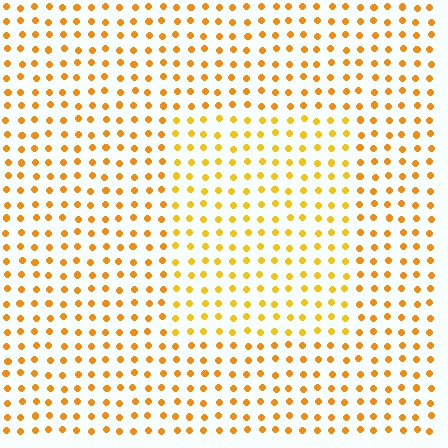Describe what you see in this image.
The image is filled with small orange elements in a uniform arrangement. A rectangle-shaped region is visible where the elements are tinted to a slightly different hue, forming a subtle color boundary.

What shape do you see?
I see a rectangle.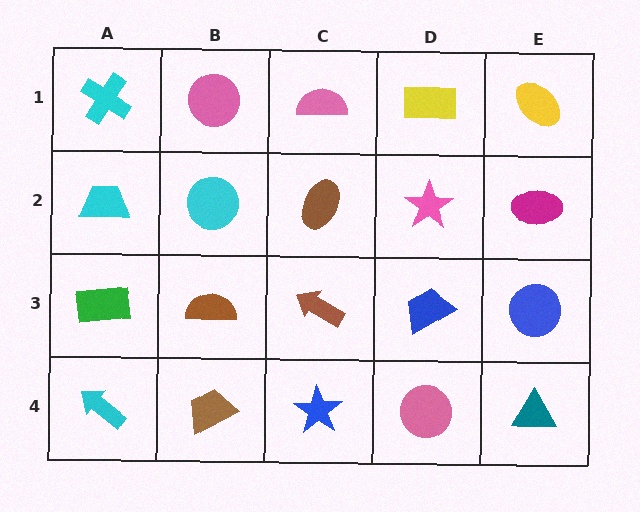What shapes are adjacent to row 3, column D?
A pink star (row 2, column D), a pink circle (row 4, column D), a brown arrow (row 3, column C), a blue circle (row 3, column E).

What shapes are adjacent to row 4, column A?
A green rectangle (row 3, column A), a brown trapezoid (row 4, column B).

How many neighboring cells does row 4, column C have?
3.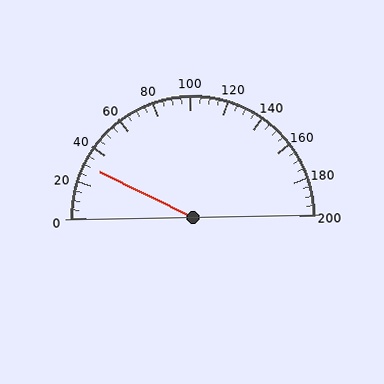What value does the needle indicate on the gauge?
The needle indicates approximately 30.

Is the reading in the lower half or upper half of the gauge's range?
The reading is in the lower half of the range (0 to 200).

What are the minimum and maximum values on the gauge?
The gauge ranges from 0 to 200.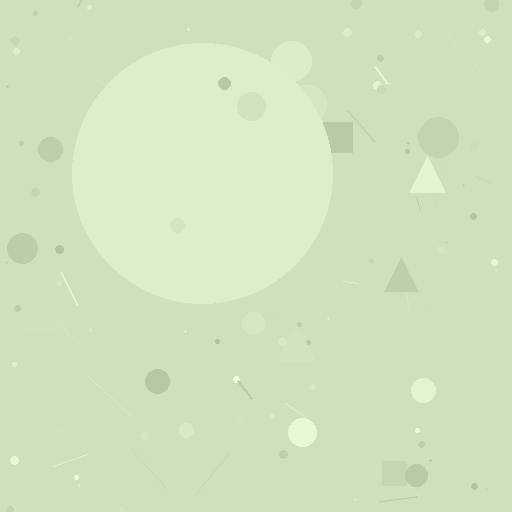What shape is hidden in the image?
A circle is hidden in the image.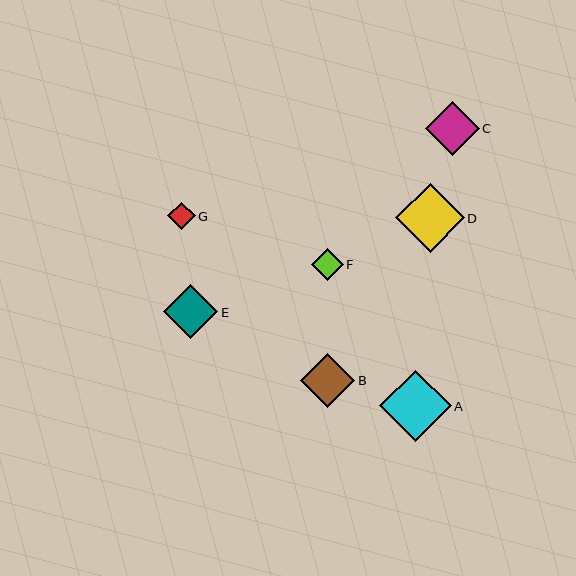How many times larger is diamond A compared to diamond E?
Diamond A is approximately 1.3 times the size of diamond E.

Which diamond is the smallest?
Diamond G is the smallest with a size of approximately 27 pixels.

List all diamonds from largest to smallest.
From largest to smallest: A, D, B, C, E, F, G.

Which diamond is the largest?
Diamond A is the largest with a size of approximately 72 pixels.